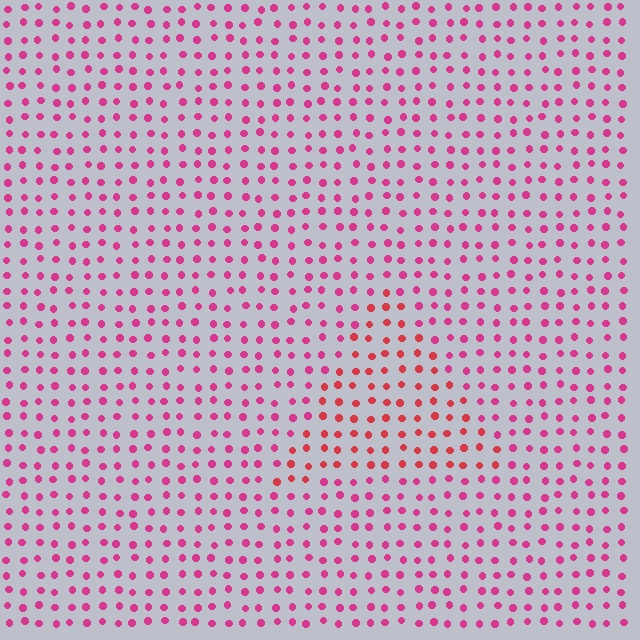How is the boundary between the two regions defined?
The boundary is defined purely by a slight shift in hue (about 27 degrees). Spacing, size, and orientation are identical on both sides.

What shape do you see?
I see a triangle.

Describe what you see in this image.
The image is filled with small magenta elements in a uniform arrangement. A triangle-shaped region is visible where the elements are tinted to a slightly different hue, forming a subtle color boundary.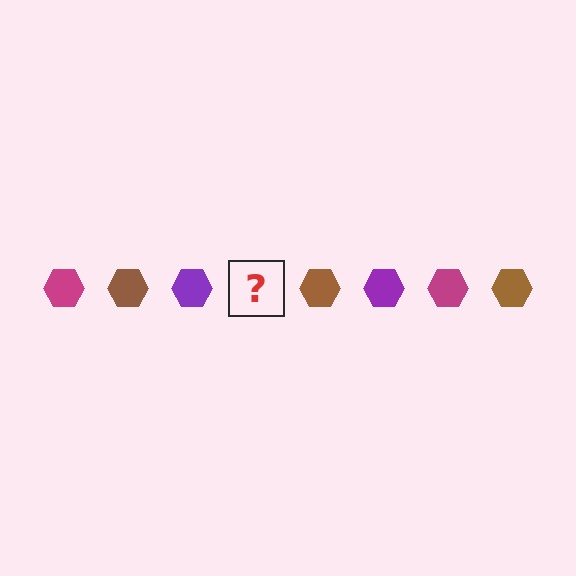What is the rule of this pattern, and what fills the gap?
The rule is that the pattern cycles through magenta, brown, purple hexagons. The gap should be filled with a magenta hexagon.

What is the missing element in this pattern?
The missing element is a magenta hexagon.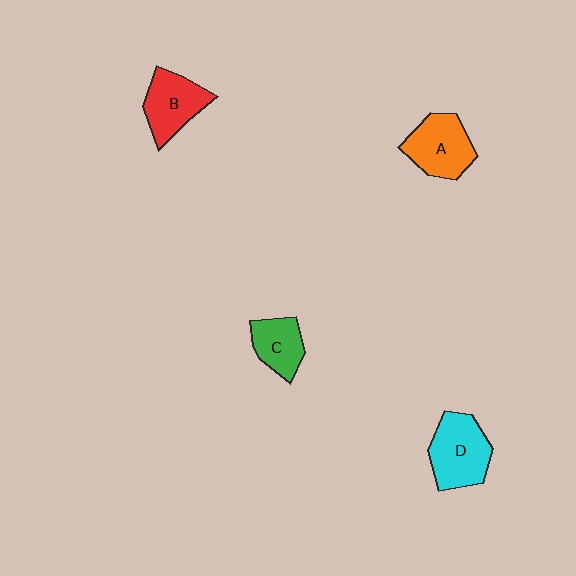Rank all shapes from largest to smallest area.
From largest to smallest: D (cyan), A (orange), B (red), C (green).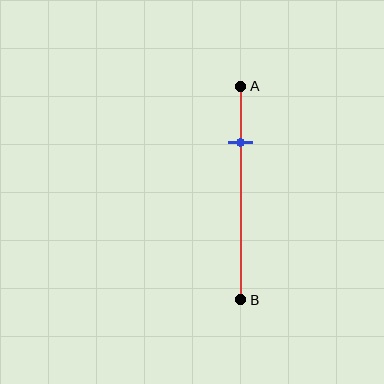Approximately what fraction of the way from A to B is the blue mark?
The blue mark is approximately 25% of the way from A to B.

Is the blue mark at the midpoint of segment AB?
No, the mark is at about 25% from A, not at the 50% midpoint.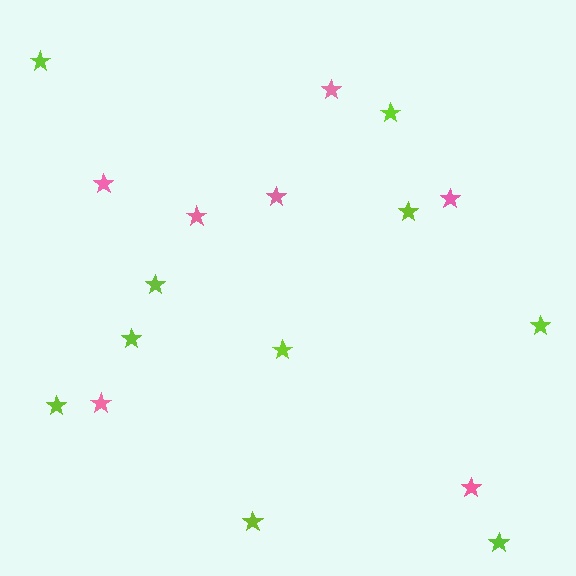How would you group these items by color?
There are 2 groups: one group of lime stars (10) and one group of pink stars (7).